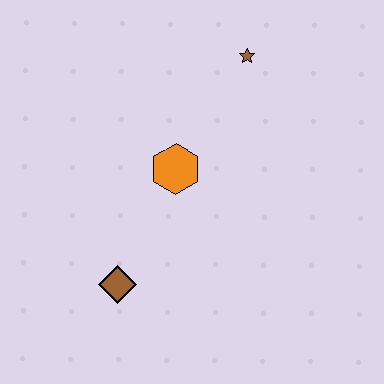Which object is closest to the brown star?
The orange hexagon is closest to the brown star.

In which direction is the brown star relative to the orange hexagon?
The brown star is above the orange hexagon.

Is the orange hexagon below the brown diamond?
No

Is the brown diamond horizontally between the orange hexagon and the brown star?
No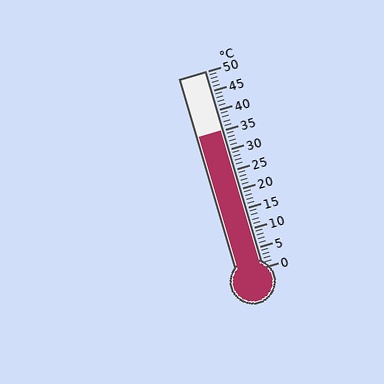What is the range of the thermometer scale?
The thermometer scale ranges from 0°C to 50°C.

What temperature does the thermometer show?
The thermometer shows approximately 35°C.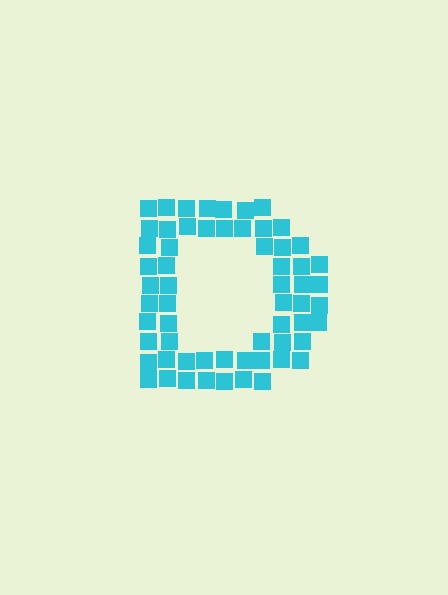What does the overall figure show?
The overall figure shows the letter D.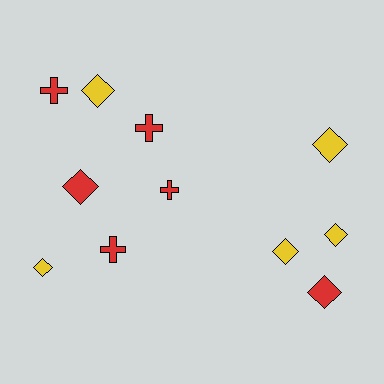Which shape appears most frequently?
Diamond, with 7 objects.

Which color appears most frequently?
Red, with 6 objects.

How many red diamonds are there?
There are 2 red diamonds.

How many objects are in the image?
There are 11 objects.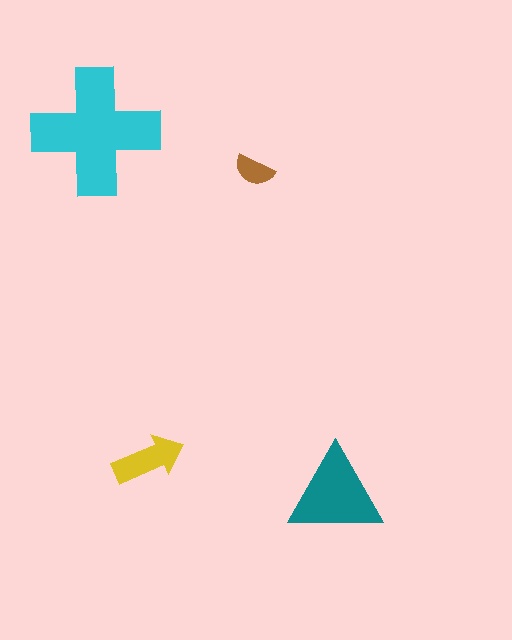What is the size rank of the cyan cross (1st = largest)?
1st.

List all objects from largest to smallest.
The cyan cross, the teal triangle, the yellow arrow, the brown semicircle.